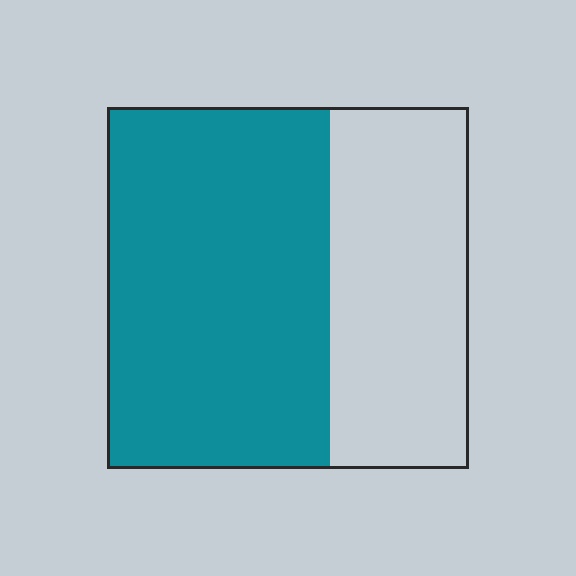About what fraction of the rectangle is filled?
About five eighths (5/8).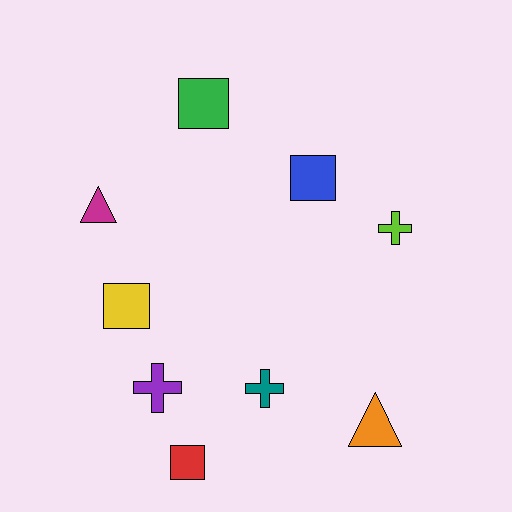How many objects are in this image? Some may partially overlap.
There are 9 objects.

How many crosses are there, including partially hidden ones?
There are 3 crosses.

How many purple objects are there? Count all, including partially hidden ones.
There is 1 purple object.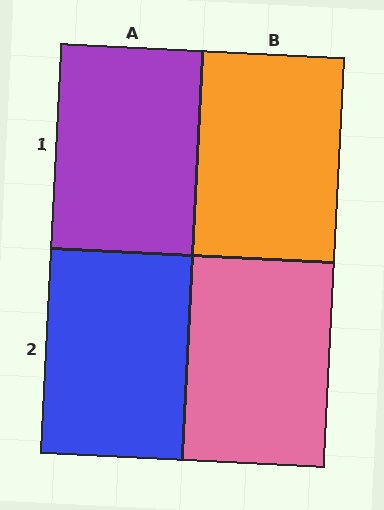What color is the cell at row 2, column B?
Pink.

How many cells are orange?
1 cell is orange.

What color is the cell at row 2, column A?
Blue.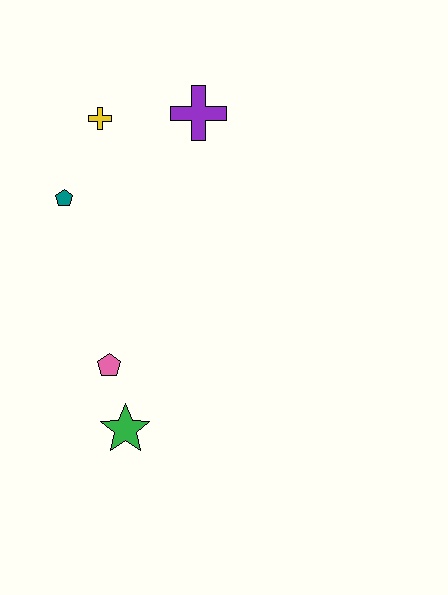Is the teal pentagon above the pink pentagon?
Yes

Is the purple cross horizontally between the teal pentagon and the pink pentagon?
No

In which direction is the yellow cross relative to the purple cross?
The yellow cross is to the left of the purple cross.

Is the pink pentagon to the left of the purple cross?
Yes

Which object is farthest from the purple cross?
The green star is farthest from the purple cross.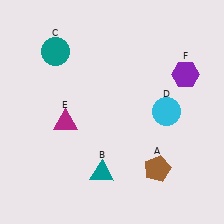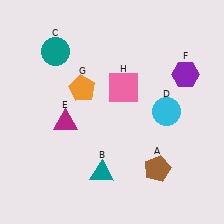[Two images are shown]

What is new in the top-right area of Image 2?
A pink square (H) was added in the top-right area of Image 2.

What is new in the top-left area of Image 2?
An orange pentagon (G) was added in the top-left area of Image 2.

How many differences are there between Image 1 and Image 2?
There are 2 differences between the two images.